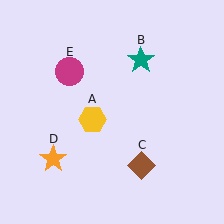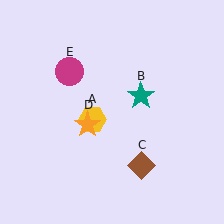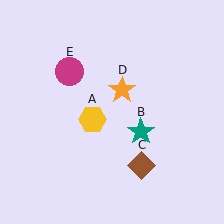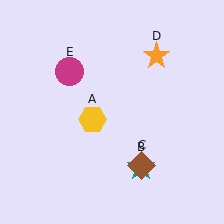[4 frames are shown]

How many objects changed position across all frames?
2 objects changed position: teal star (object B), orange star (object D).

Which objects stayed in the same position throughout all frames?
Yellow hexagon (object A) and brown diamond (object C) and magenta circle (object E) remained stationary.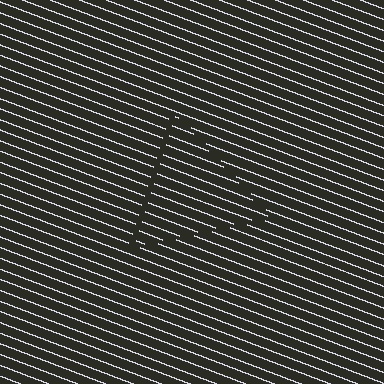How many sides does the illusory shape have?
3 sides — the line-ends trace a triangle.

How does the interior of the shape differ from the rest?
The interior of the shape contains the same grating, shifted by half a period — the contour is defined by the phase discontinuity where line-ends from the inner and outer gratings abut.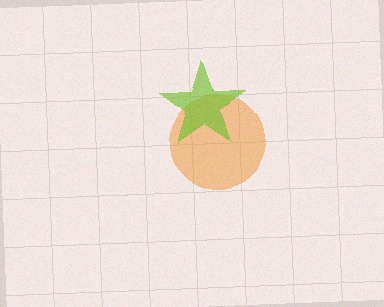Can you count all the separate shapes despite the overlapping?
Yes, there are 2 separate shapes.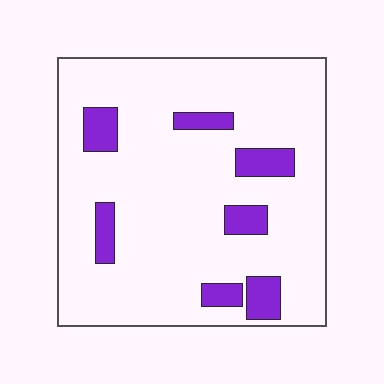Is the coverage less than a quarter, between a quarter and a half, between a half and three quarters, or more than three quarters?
Less than a quarter.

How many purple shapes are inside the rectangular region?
7.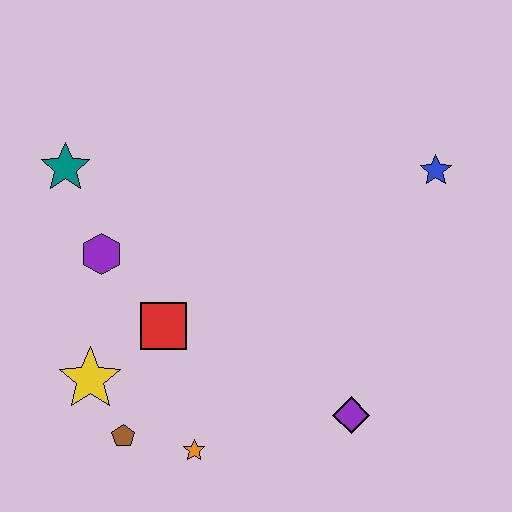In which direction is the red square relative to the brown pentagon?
The red square is above the brown pentagon.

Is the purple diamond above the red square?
No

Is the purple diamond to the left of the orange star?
No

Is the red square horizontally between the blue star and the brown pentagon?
Yes